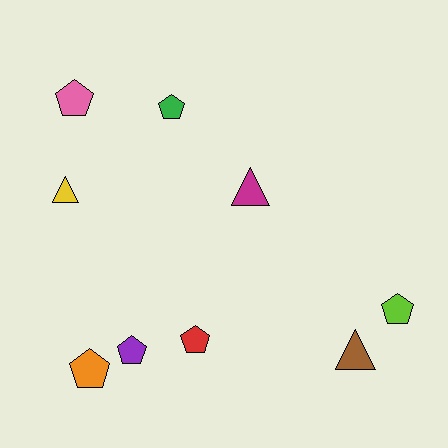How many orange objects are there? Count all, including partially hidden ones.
There is 1 orange object.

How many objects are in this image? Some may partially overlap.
There are 9 objects.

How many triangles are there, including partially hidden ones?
There are 3 triangles.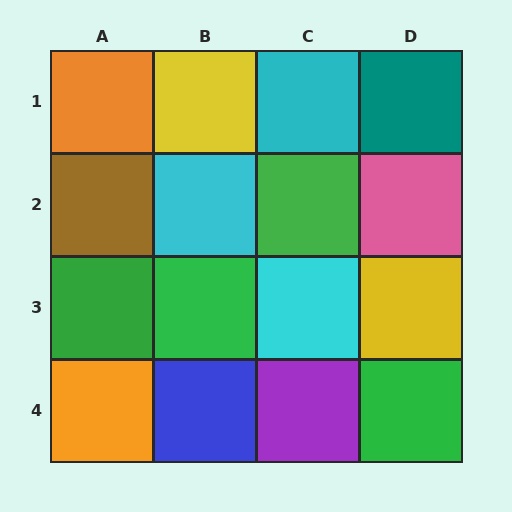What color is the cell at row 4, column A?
Orange.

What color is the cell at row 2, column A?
Brown.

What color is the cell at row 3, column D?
Yellow.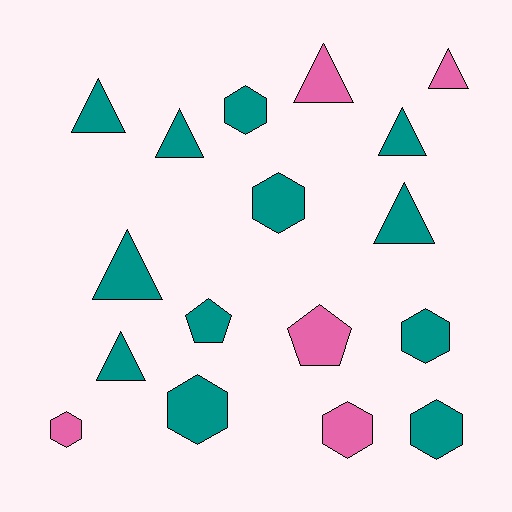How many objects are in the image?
There are 17 objects.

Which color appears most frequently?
Teal, with 12 objects.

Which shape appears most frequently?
Triangle, with 8 objects.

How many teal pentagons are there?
There is 1 teal pentagon.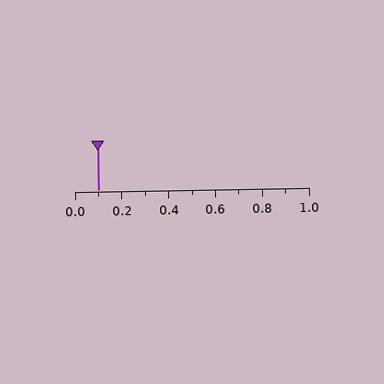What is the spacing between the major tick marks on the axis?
The major ticks are spaced 0.2 apart.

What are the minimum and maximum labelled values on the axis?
The axis runs from 0.0 to 1.0.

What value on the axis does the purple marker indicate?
The marker indicates approximately 0.1.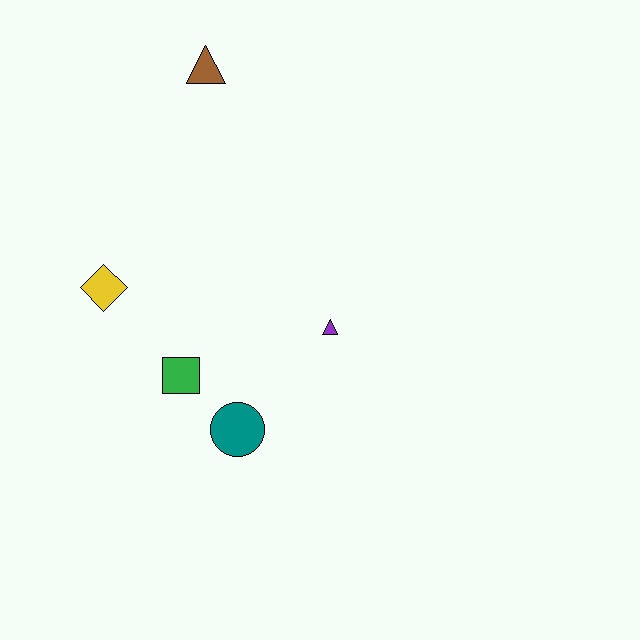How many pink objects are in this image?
There are no pink objects.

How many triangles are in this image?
There are 2 triangles.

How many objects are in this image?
There are 5 objects.